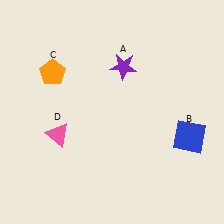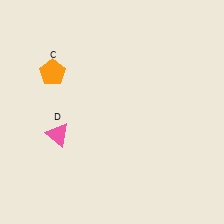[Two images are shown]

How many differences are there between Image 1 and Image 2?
There are 2 differences between the two images.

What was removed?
The purple star (A), the blue square (B) were removed in Image 2.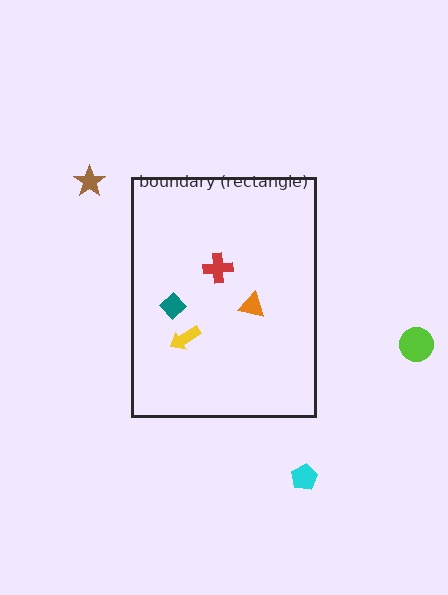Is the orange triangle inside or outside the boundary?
Inside.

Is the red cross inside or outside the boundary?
Inside.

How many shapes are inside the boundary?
4 inside, 3 outside.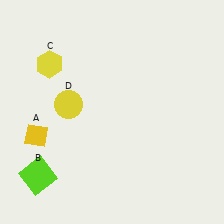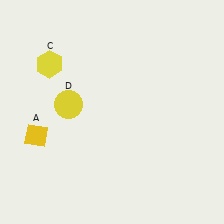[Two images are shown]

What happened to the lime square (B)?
The lime square (B) was removed in Image 2. It was in the bottom-left area of Image 1.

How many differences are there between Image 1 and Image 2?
There is 1 difference between the two images.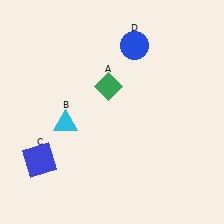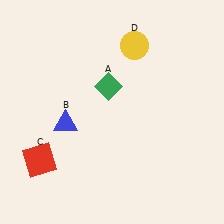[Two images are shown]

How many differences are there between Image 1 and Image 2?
There are 3 differences between the two images.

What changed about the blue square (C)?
In Image 1, C is blue. In Image 2, it changed to red.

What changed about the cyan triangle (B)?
In Image 1, B is cyan. In Image 2, it changed to blue.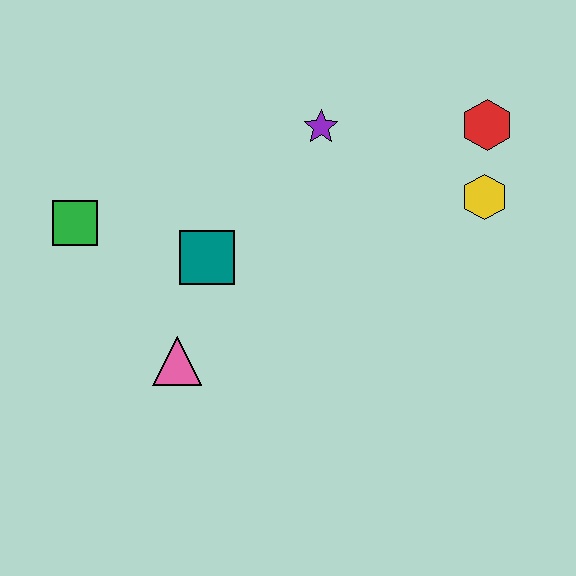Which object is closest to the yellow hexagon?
The red hexagon is closest to the yellow hexagon.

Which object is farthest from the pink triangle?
The red hexagon is farthest from the pink triangle.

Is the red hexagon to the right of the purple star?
Yes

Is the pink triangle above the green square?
No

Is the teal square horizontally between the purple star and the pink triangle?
Yes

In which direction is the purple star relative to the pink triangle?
The purple star is above the pink triangle.